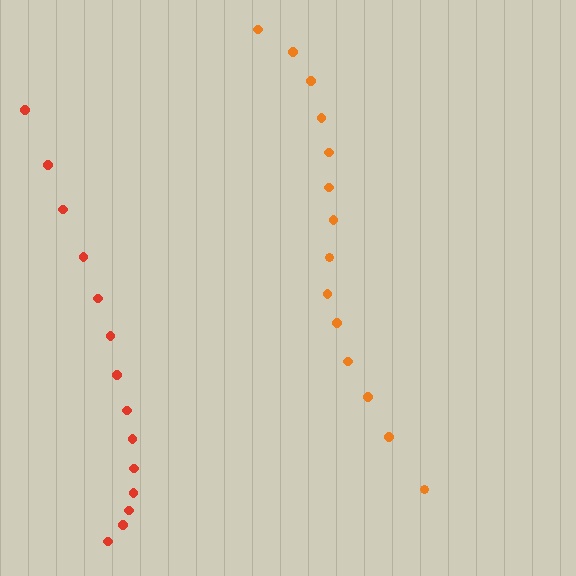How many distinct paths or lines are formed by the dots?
There are 2 distinct paths.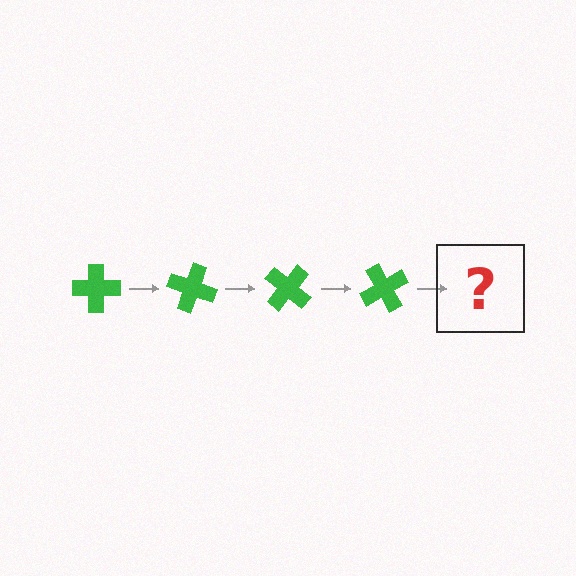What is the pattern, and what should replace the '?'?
The pattern is that the cross rotates 20 degrees each step. The '?' should be a green cross rotated 80 degrees.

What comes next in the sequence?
The next element should be a green cross rotated 80 degrees.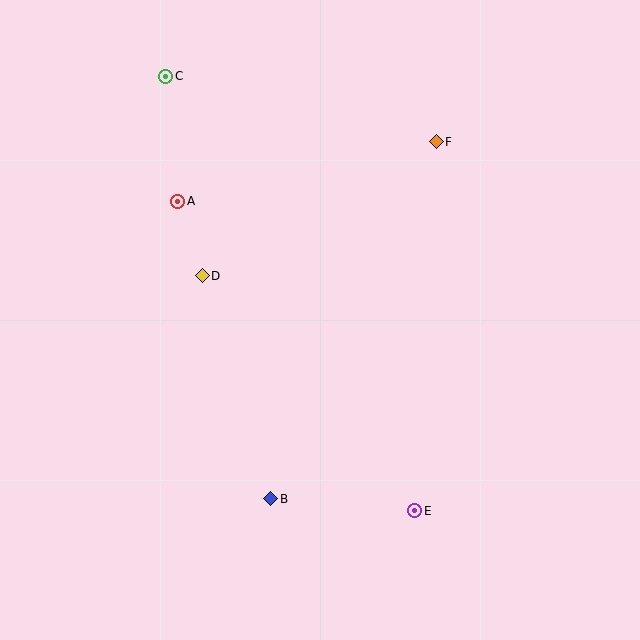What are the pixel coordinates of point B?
Point B is at (271, 499).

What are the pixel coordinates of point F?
Point F is at (436, 142).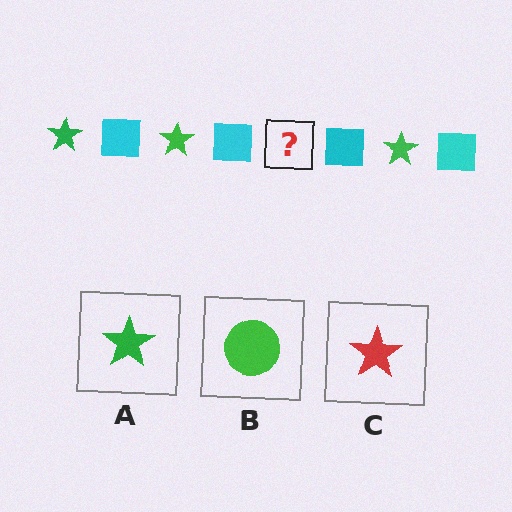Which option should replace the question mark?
Option A.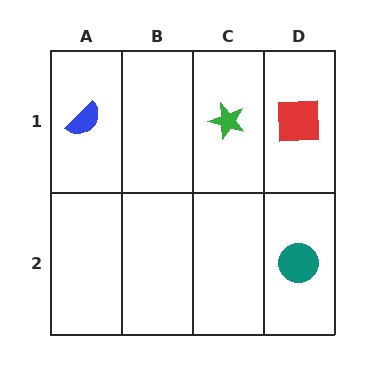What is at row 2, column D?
A teal circle.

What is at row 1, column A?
A blue semicircle.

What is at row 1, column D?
A red square.